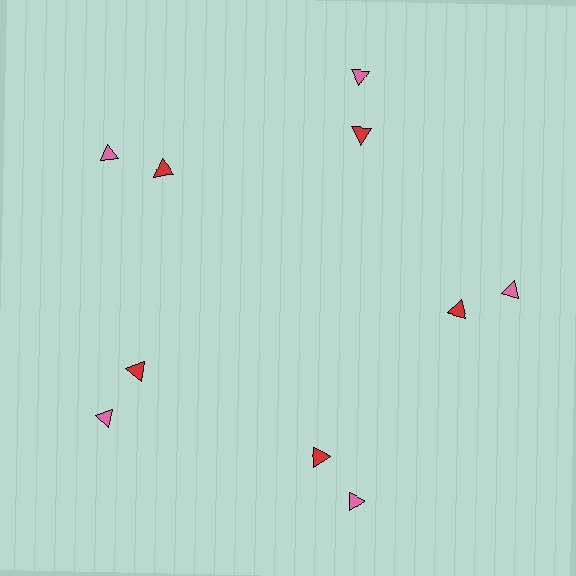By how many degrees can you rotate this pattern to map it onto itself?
The pattern maps onto itself every 72 degrees of rotation.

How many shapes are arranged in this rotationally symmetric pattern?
There are 10 shapes, arranged in 5 groups of 2.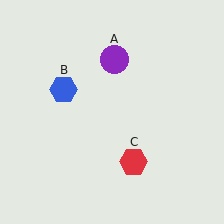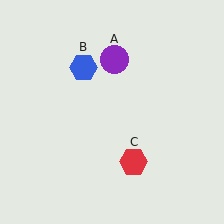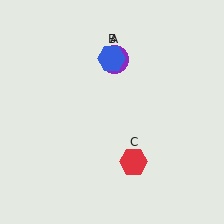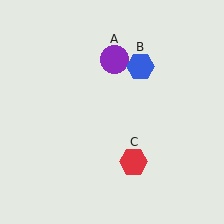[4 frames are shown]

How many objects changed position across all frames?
1 object changed position: blue hexagon (object B).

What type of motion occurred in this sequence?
The blue hexagon (object B) rotated clockwise around the center of the scene.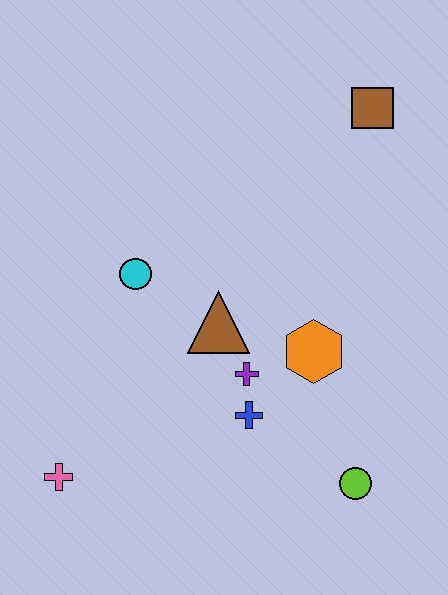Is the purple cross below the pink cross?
No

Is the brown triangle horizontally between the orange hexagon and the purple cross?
No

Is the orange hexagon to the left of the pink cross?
No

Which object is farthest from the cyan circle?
The lime circle is farthest from the cyan circle.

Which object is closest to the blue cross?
The purple cross is closest to the blue cross.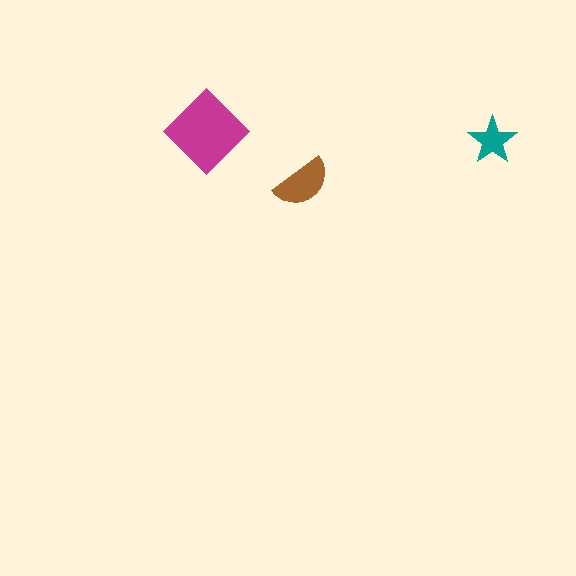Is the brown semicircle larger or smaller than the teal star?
Larger.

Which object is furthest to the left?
The magenta diamond is leftmost.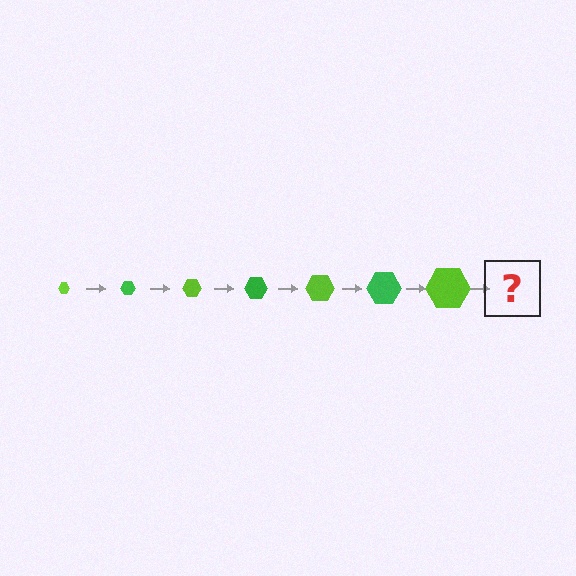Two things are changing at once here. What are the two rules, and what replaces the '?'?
The two rules are that the hexagon grows larger each step and the color cycles through lime and green. The '?' should be a green hexagon, larger than the previous one.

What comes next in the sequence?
The next element should be a green hexagon, larger than the previous one.